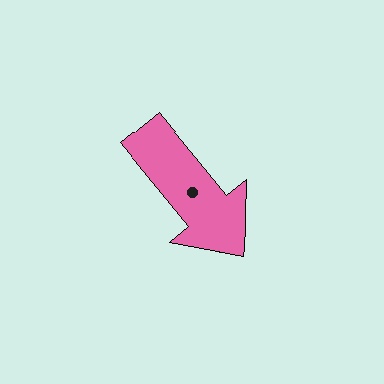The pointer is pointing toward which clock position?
Roughly 5 o'clock.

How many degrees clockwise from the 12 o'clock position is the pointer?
Approximately 141 degrees.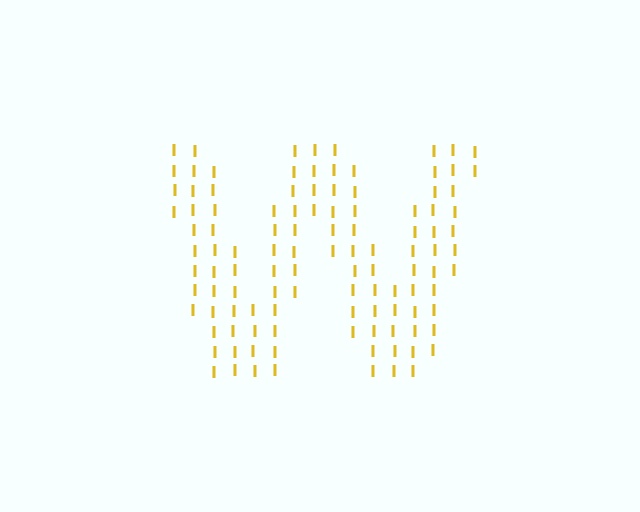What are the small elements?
The small elements are letter I's.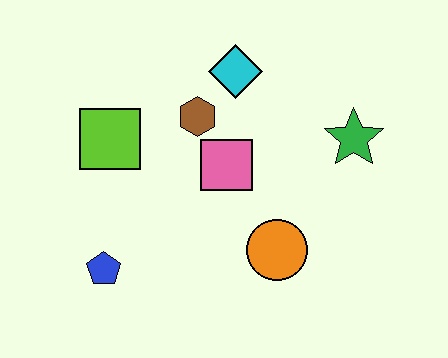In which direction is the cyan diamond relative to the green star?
The cyan diamond is to the left of the green star.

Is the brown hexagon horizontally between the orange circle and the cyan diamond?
No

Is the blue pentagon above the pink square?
No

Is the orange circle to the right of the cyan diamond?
Yes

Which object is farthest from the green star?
The blue pentagon is farthest from the green star.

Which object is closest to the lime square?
The brown hexagon is closest to the lime square.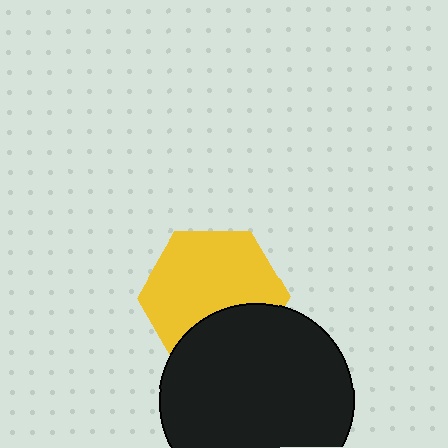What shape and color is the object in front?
The object in front is a black circle.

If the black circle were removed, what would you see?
You would see the complete yellow hexagon.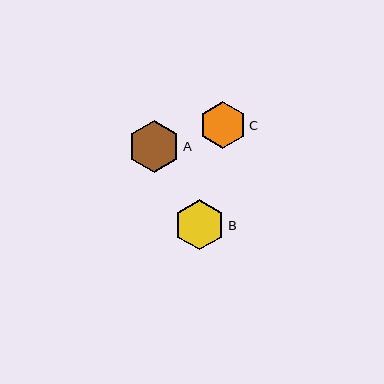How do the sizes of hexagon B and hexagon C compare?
Hexagon B and hexagon C are approximately the same size.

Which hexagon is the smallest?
Hexagon C is the smallest with a size of approximately 47 pixels.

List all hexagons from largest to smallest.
From largest to smallest: A, B, C.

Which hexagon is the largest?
Hexagon A is the largest with a size of approximately 52 pixels.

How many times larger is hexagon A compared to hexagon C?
Hexagon A is approximately 1.1 times the size of hexagon C.